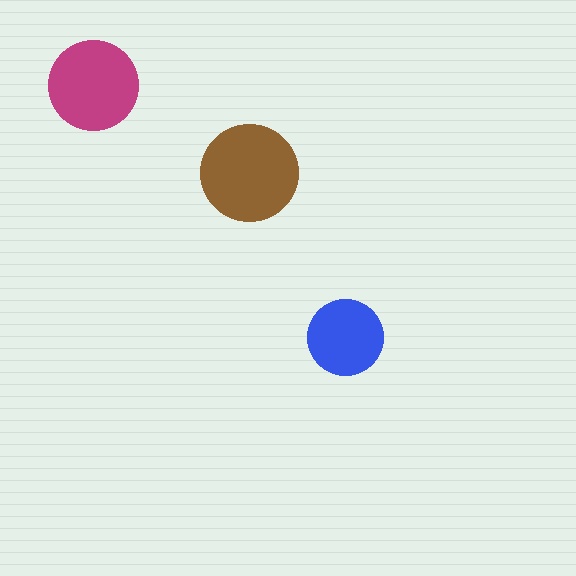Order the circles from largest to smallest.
the brown one, the magenta one, the blue one.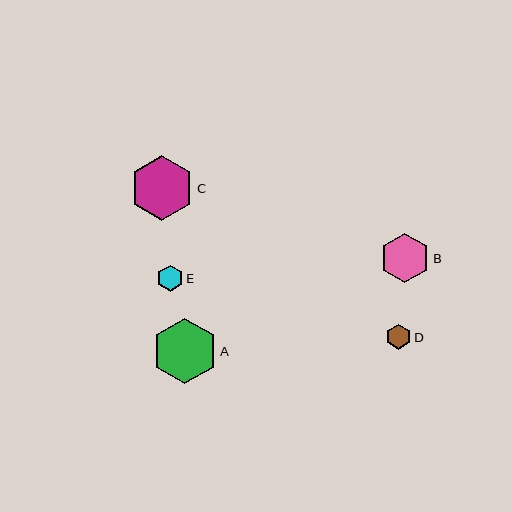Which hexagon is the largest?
Hexagon A is the largest with a size of approximately 65 pixels.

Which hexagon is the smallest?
Hexagon D is the smallest with a size of approximately 25 pixels.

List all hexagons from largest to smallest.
From largest to smallest: A, C, B, E, D.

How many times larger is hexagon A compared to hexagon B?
Hexagon A is approximately 1.3 times the size of hexagon B.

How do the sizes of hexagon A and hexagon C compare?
Hexagon A and hexagon C are approximately the same size.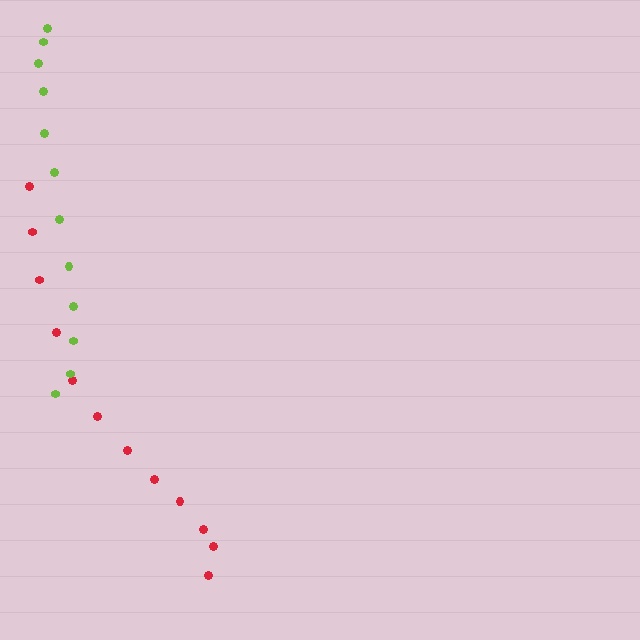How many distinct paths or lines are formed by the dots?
There are 2 distinct paths.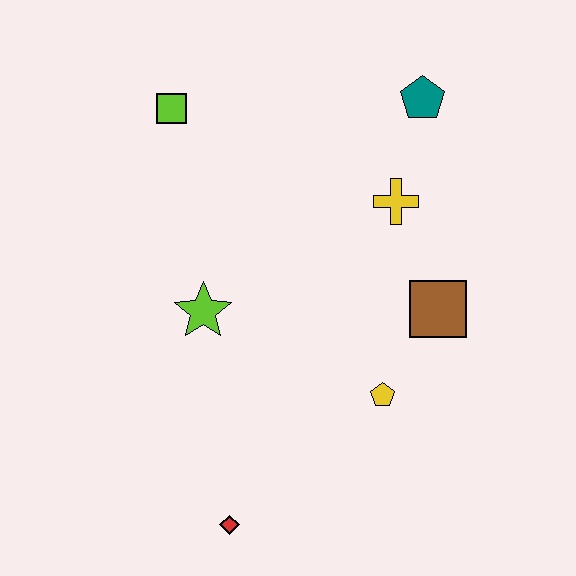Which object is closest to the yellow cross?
The teal pentagon is closest to the yellow cross.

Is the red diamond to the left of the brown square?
Yes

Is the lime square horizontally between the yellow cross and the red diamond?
No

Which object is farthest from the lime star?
The teal pentagon is farthest from the lime star.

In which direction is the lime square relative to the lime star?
The lime square is above the lime star.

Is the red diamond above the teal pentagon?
No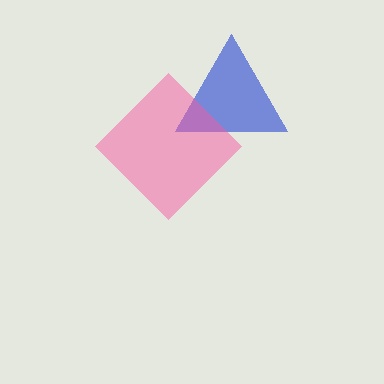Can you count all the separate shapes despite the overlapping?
Yes, there are 2 separate shapes.